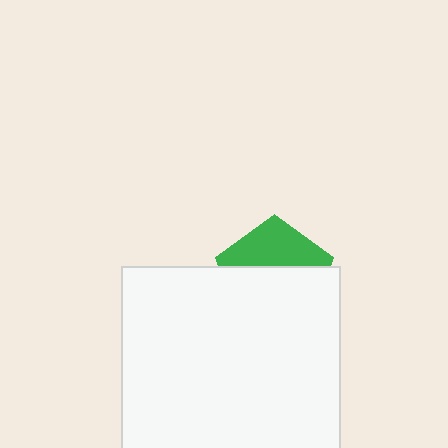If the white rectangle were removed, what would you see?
You would see the complete green pentagon.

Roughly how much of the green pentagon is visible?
A small part of it is visible (roughly 37%).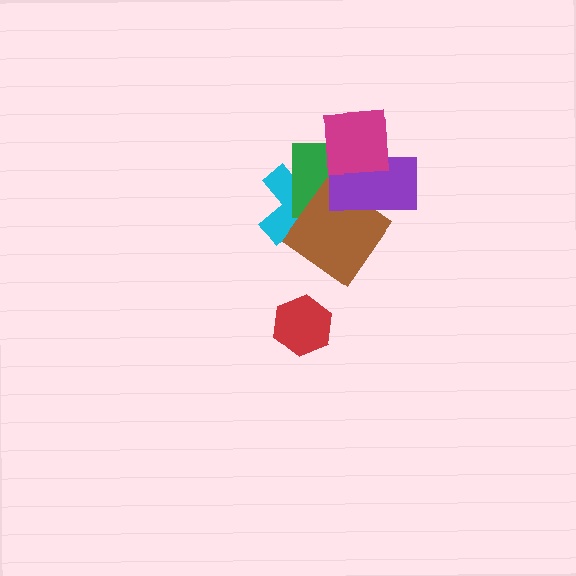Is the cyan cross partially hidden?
Yes, it is partially covered by another shape.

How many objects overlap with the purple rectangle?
4 objects overlap with the purple rectangle.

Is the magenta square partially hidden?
No, no other shape covers it.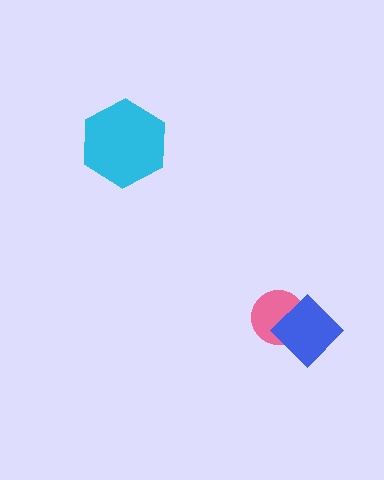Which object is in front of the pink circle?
The blue diamond is in front of the pink circle.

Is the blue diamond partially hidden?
No, no other shape covers it.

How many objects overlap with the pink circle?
1 object overlaps with the pink circle.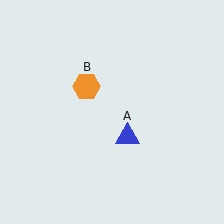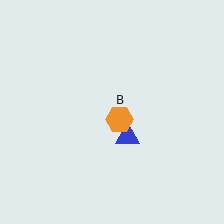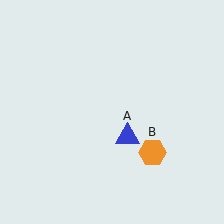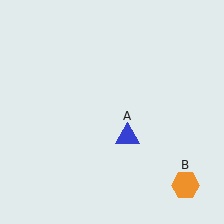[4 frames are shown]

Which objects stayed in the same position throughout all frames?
Blue triangle (object A) remained stationary.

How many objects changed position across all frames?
1 object changed position: orange hexagon (object B).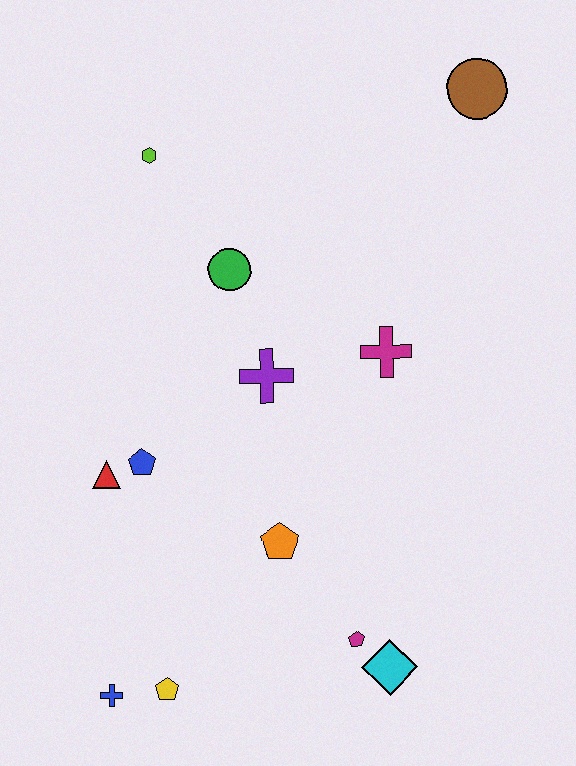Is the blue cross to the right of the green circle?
No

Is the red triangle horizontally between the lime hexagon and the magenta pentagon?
No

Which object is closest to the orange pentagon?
The magenta pentagon is closest to the orange pentagon.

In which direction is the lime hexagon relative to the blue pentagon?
The lime hexagon is above the blue pentagon.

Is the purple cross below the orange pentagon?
No